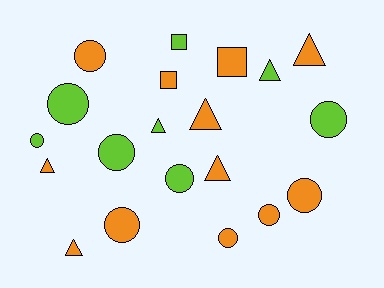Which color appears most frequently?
Orange, with 12 objects.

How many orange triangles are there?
There are 5 orange triangles.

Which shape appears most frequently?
Circle, with 10 objects.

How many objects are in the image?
There are 20 objects.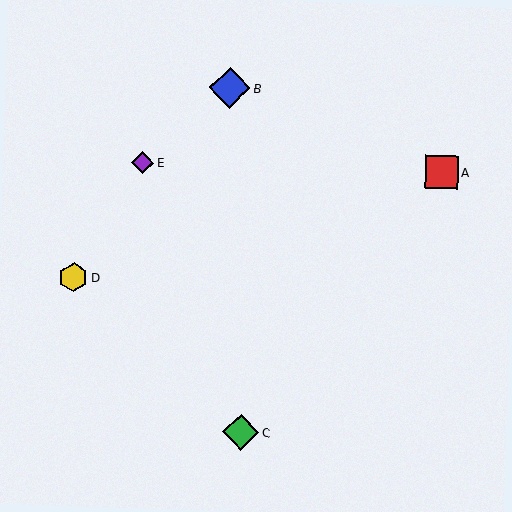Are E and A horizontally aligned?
Yes, both are at y≈162.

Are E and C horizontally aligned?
No, E is at y≈162 and C is at y≈432.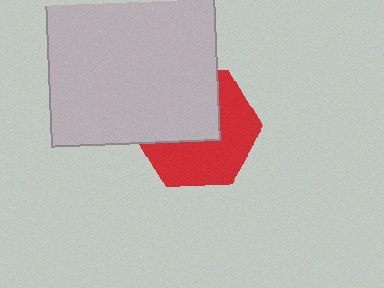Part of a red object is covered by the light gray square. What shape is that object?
It is a hexagon.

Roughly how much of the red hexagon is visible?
About half of it is visible (roughly 53%).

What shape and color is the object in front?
The object in front is a light gray square.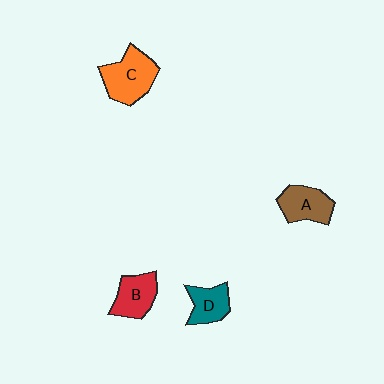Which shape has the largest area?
Shape C (orange).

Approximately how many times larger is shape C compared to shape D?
Approximately 1.6 times.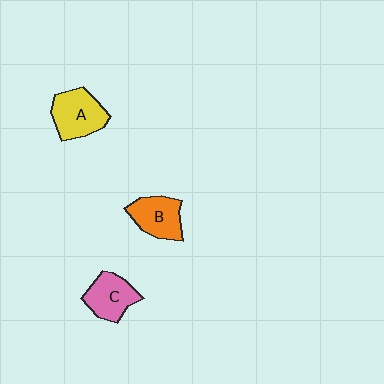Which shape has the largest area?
Shape A (yellow).